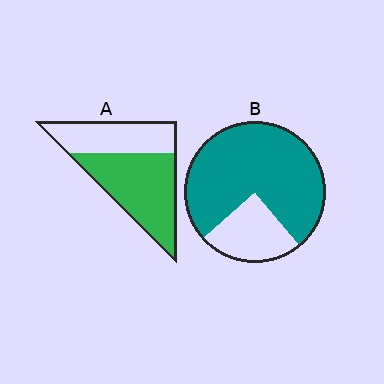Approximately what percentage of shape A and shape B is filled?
A is approximately 60% and B is approximately 75%.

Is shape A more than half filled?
Yes.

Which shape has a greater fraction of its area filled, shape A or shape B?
Shape B.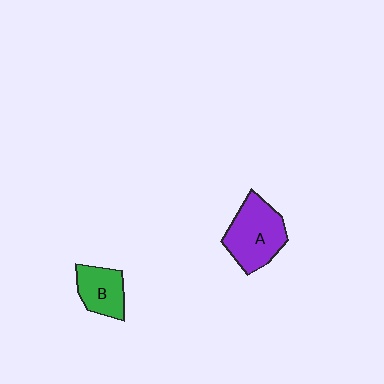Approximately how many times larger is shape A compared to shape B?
Approximately 1.6 times.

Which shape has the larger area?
Shape A (purple).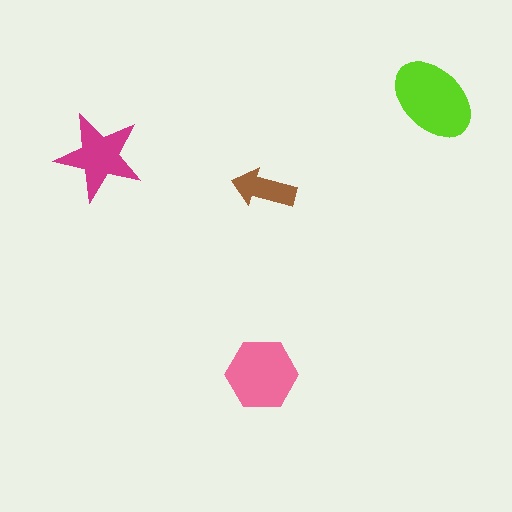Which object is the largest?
The lime ellipse.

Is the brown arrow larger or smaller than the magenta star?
Smaller.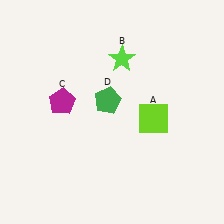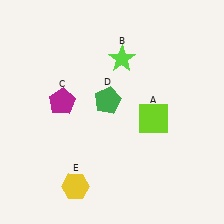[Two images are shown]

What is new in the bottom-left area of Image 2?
A yellow hexagon (E) was added in the bottom-left area of Image 2.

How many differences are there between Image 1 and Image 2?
There is 1 difference between the two images.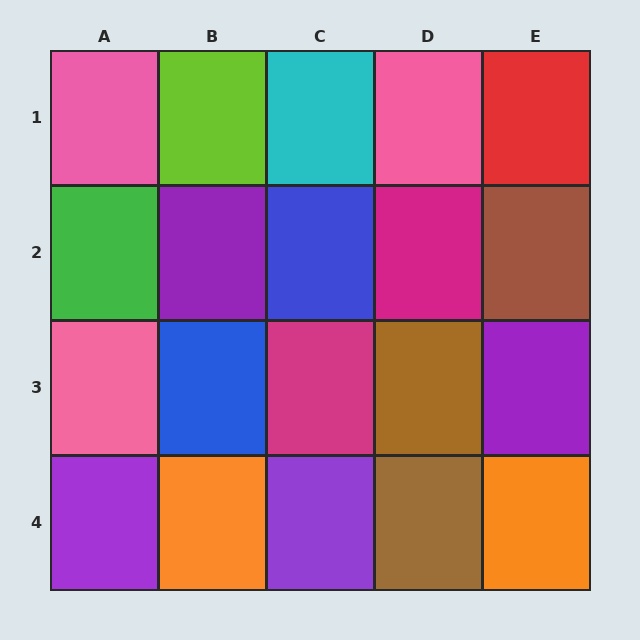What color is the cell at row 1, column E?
Red.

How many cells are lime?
1 cell is lime.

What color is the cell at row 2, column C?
Blue.